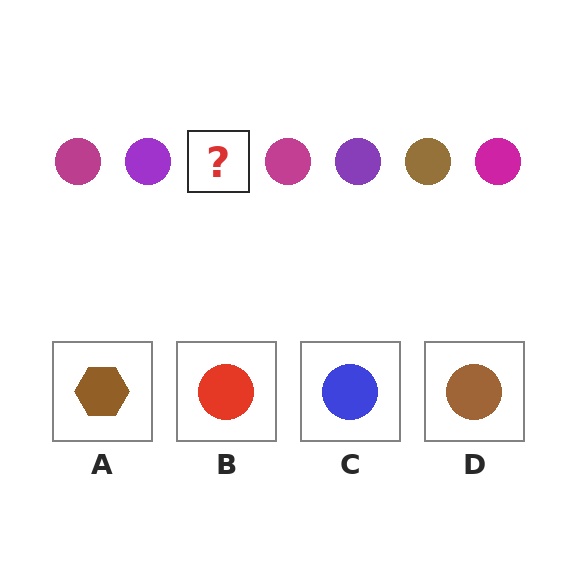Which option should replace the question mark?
Option D.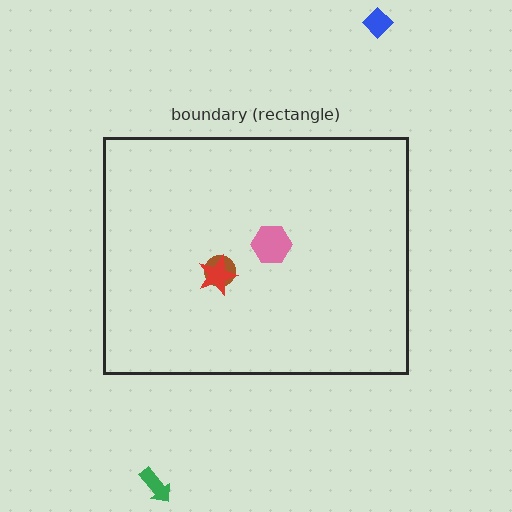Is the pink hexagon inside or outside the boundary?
Inside.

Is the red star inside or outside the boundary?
Inside.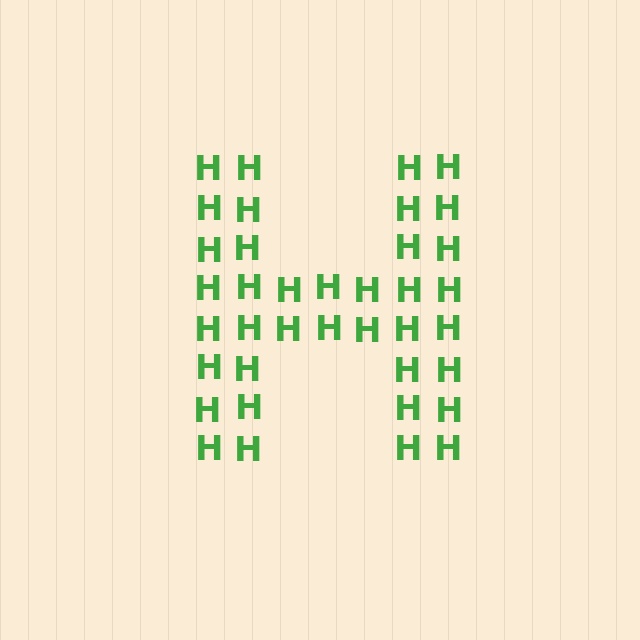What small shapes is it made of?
It is made of small letter H's.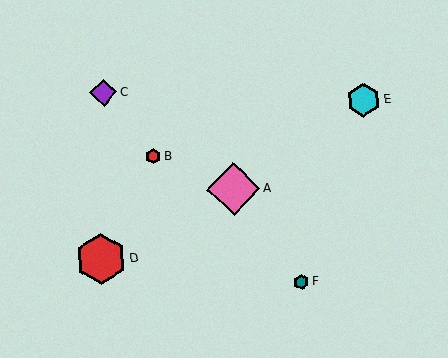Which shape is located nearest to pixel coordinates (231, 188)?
The pink diamond (labeled A) at (234, 189) is nearest to that location.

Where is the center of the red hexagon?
The center of the red hexagon is at (153, 157).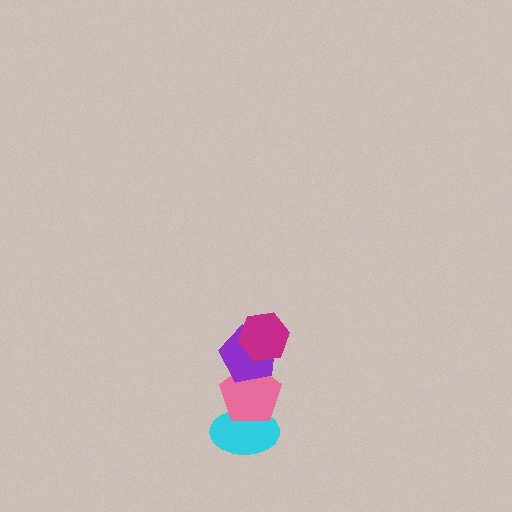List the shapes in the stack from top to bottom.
From top to bottom: the magenta hexagon, the purple pentagon, the pink pentagon, the cyan ellipse.